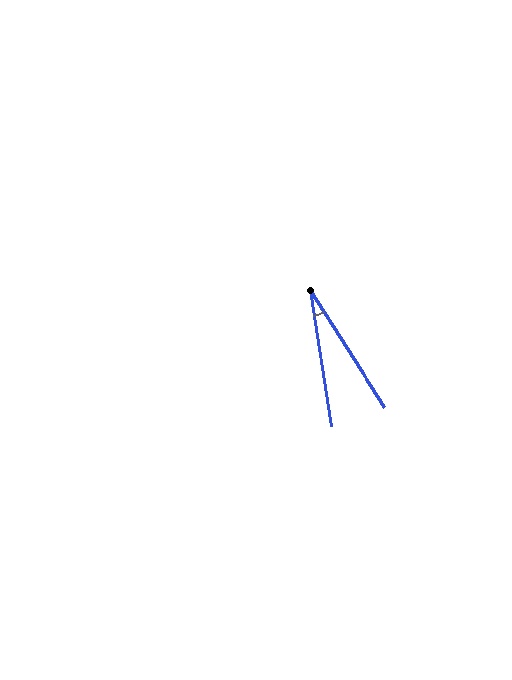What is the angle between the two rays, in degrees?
Approximately 24 degrees.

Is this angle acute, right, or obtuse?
It is acute.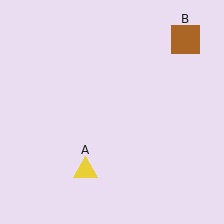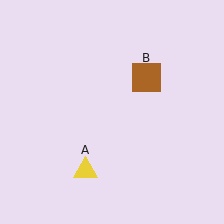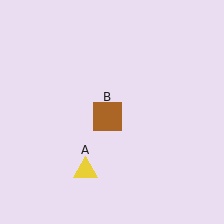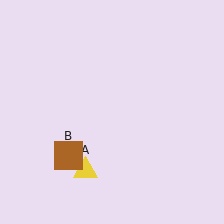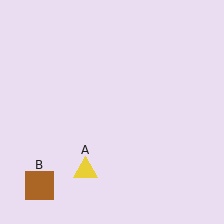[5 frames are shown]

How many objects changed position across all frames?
1 object changed position: brown square (object B).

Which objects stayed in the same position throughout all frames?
Yellow triangle (object A) remained stationary.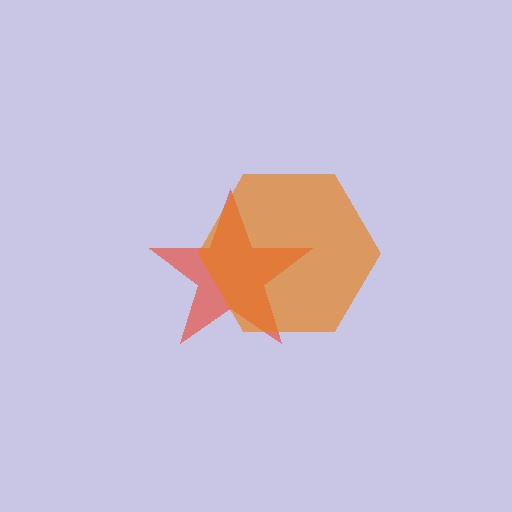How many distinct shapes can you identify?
There are 2 distinct shapes: a red star, an orange hexagon.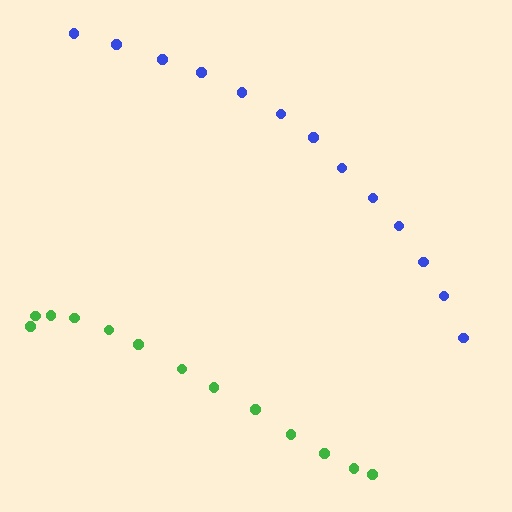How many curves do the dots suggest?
There are 2 distinct paths.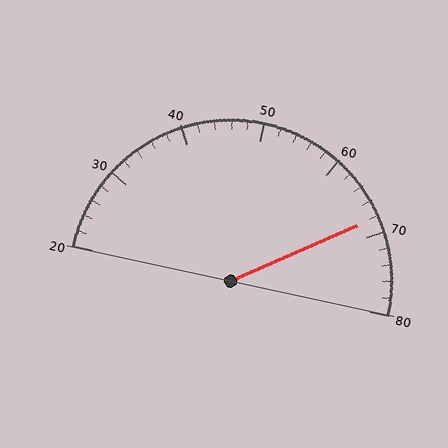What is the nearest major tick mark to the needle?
The nearest major tick mark is 70.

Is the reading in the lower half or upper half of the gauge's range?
The reading is in the upper half of the range (20 to 80).